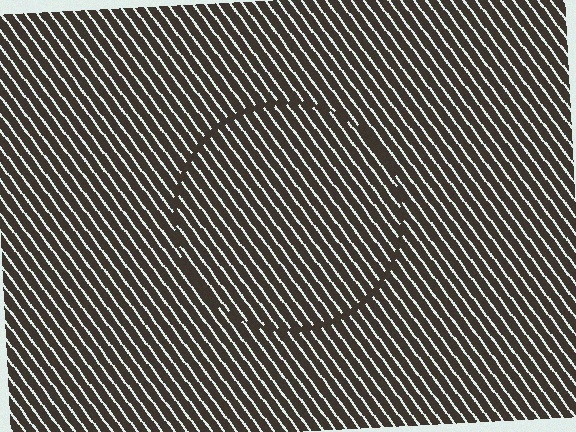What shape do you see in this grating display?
An illusory circle. The interior of the shape contains the same grating, shifted by half a period — the contour is defined by the phase discontinuity where line-ends from the inner and outer gratings abut.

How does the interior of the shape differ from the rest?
The interior of the shape contains the same grating, shifted by half a period — the contour is defined by the phase discontinuity where line-ends from the inner and outer gratings abut.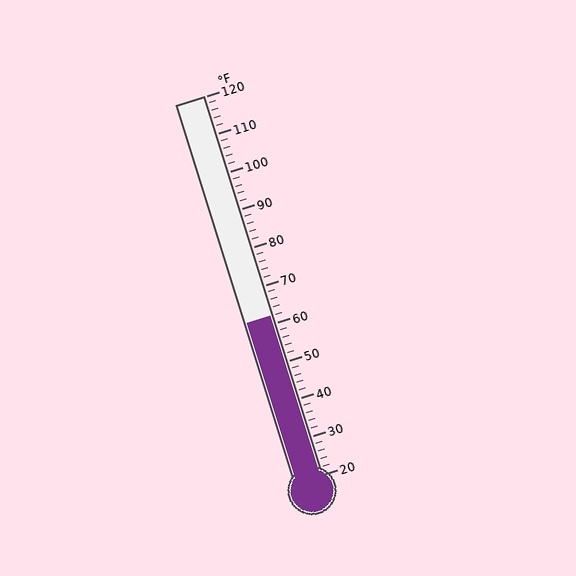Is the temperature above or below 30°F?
The temperature is above 30°F.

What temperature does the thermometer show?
The thermometer shows approximately 62°F.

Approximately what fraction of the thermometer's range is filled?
The thermometer is filled to approximately 40% of its range.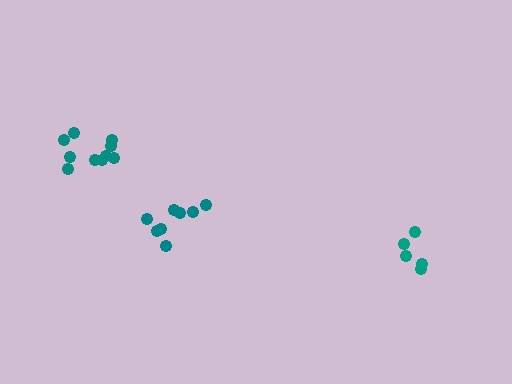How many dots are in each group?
Group 1: 10 dots, Group 2: 5 dots, Group 3: 8 dots (23 total).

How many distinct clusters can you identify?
There are 3 distinct clusters.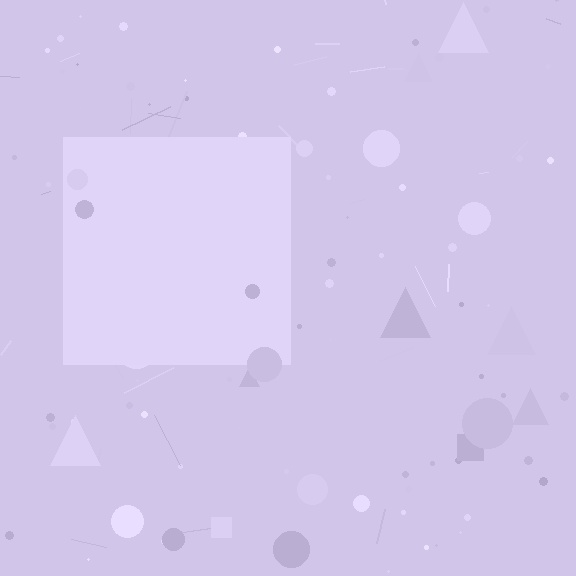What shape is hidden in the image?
A square is hidden in the image.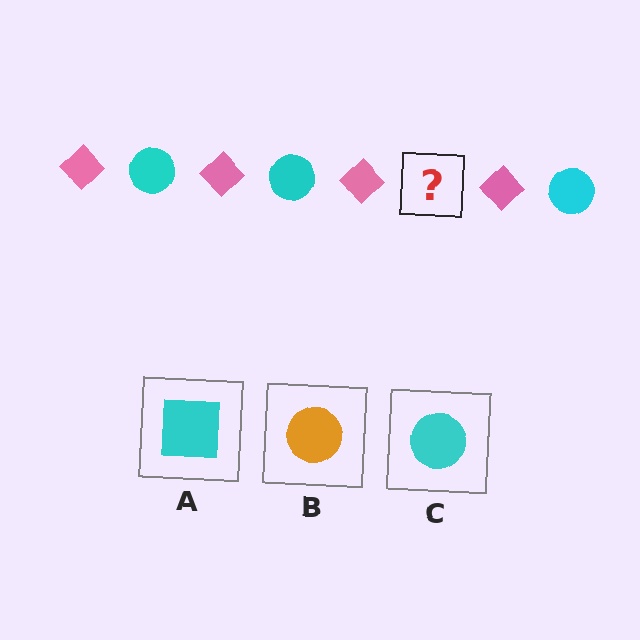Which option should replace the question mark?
Option C.